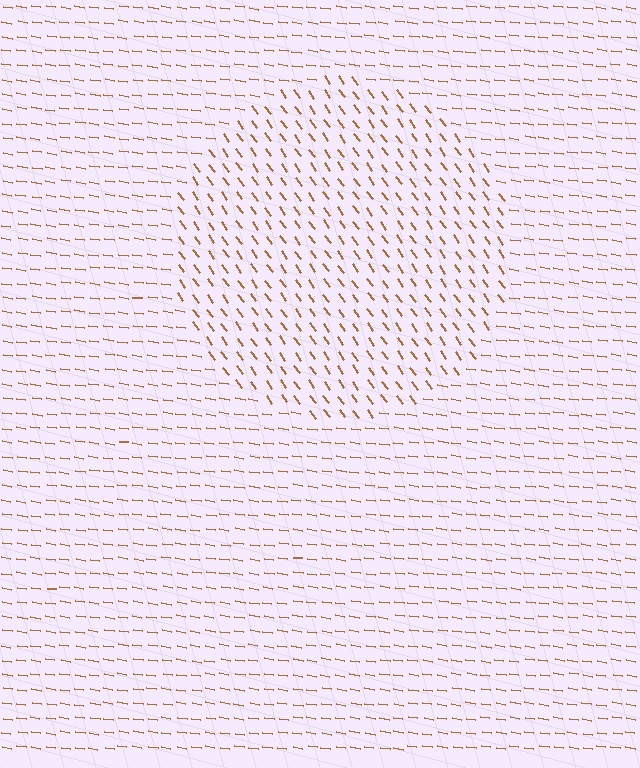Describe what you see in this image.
The image is filled with small brown line segments. A circle region in the image has lines oriented differently from the surrounding lines, creating a visible texture boundary.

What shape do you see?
I see a circle.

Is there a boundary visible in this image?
Yes, there is a texture boundary formed by a change in line orientation.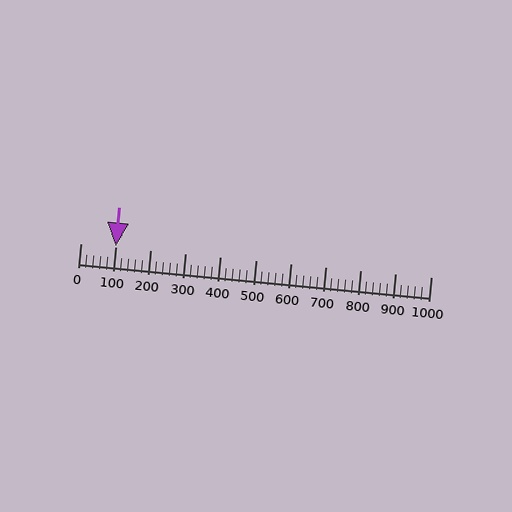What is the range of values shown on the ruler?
The ruler shows values from 0 to 1000.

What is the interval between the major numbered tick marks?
The major tick marks are spaced 100 units apart.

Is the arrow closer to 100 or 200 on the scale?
The arrow is closer to 100.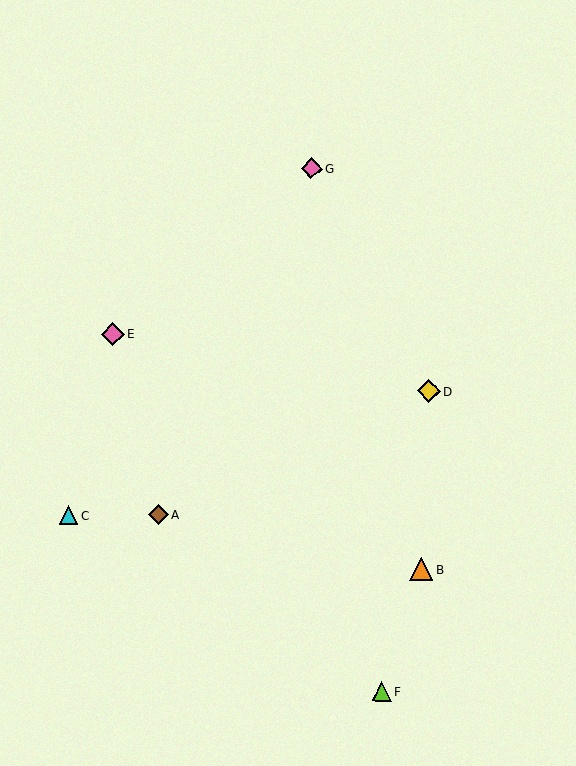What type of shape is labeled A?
Shape A is a brown diamond.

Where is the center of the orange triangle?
The center of the orange triangle is at (421, 569).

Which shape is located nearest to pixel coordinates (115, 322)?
The pink diamond (labeled E) at (112, 334) is nearest to that location.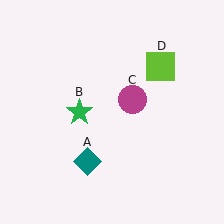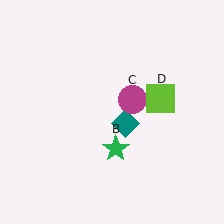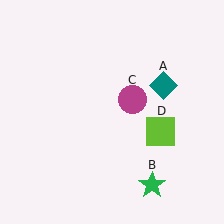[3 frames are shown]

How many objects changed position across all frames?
3 objects changed position: teal diamond (object A), green star (object B), lime square (object D).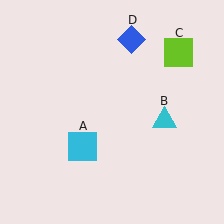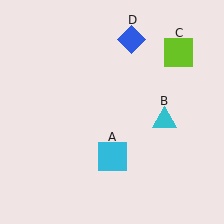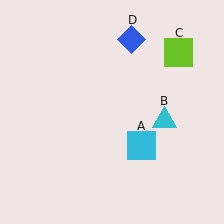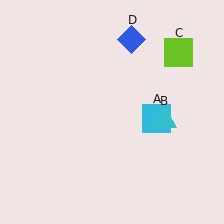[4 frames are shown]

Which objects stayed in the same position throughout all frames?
Cyan triangle (object B) and lime square (object C) and blue diamond (object D) remained stationary.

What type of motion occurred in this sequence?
The cyan square (object A) rotated counterclockwise around the center of the scene.